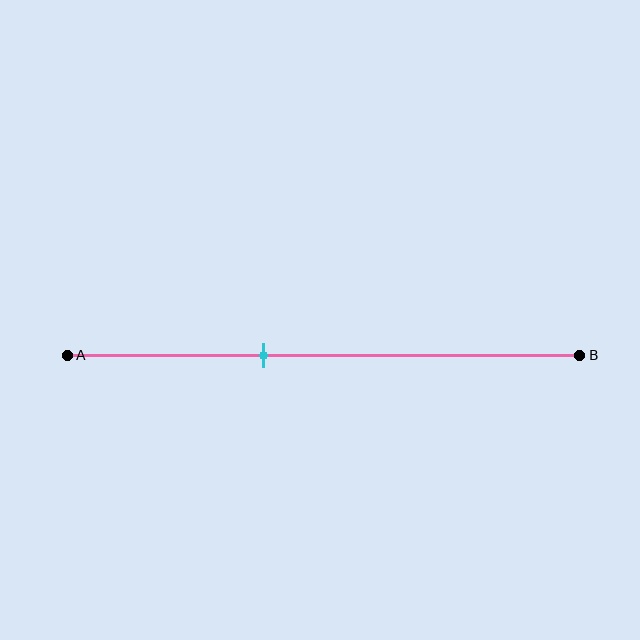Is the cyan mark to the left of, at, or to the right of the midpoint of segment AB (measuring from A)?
The cyan mark is to the left of the midpoint of segment AB.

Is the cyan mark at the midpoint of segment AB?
No, the mark is at about 40% from A, not at the 50% midpoint.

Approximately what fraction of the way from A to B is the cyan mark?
The cyan mark is approximately 40% of the way from A to B.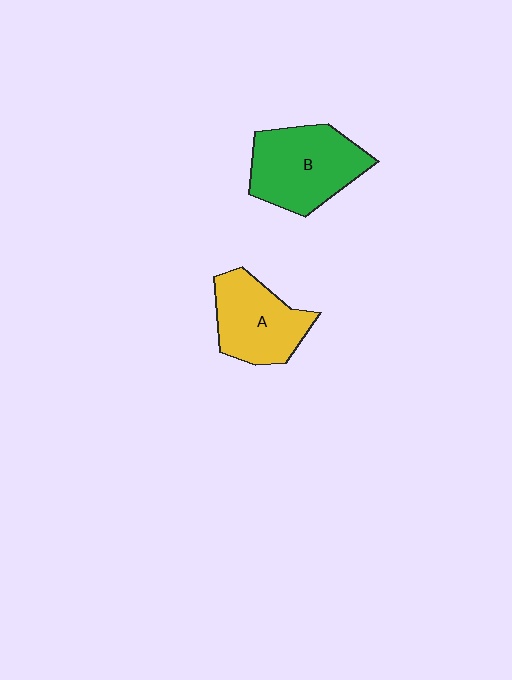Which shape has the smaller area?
Shape A (yellow).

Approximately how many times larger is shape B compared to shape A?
Approximately 1.2 times.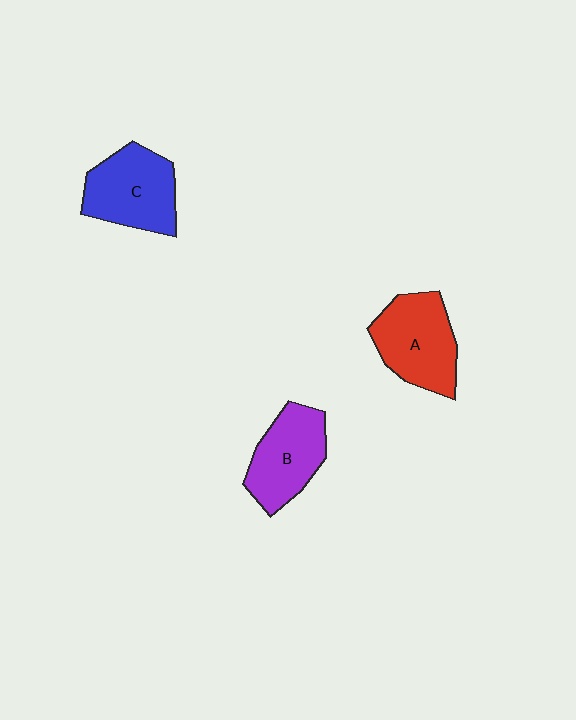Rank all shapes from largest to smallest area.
From largest to smallest: A (red), C (blue), B (purple).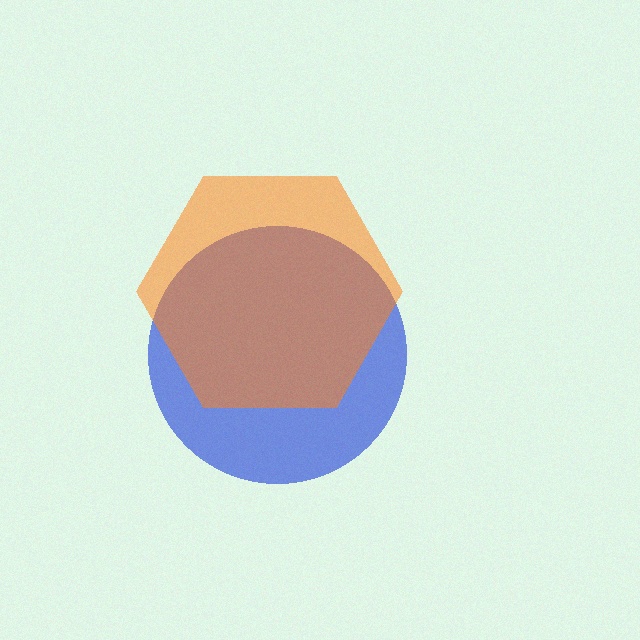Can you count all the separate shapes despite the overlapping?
Yes, there are 2 separate shapes.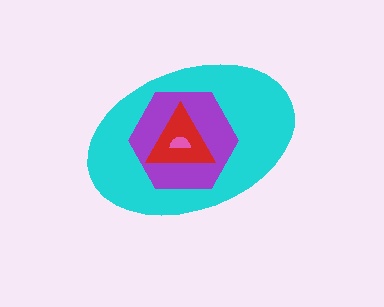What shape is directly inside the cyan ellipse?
The purple hexagon.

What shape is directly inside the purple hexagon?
The red triangle.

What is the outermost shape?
The cyan ellipse.